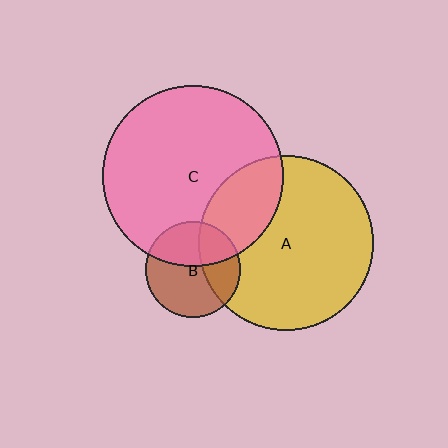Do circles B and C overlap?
Yes.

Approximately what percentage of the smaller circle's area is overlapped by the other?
Approximately 40%.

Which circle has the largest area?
Circle C (pink).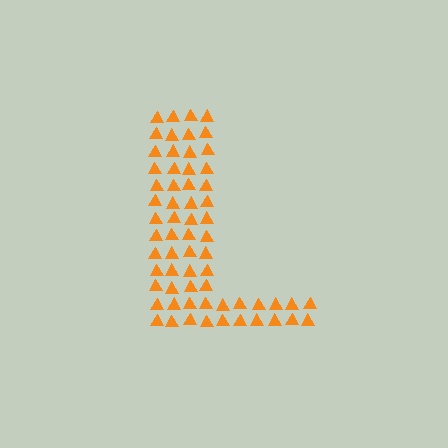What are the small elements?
The small elements are triangles.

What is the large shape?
The large shape is the letter L.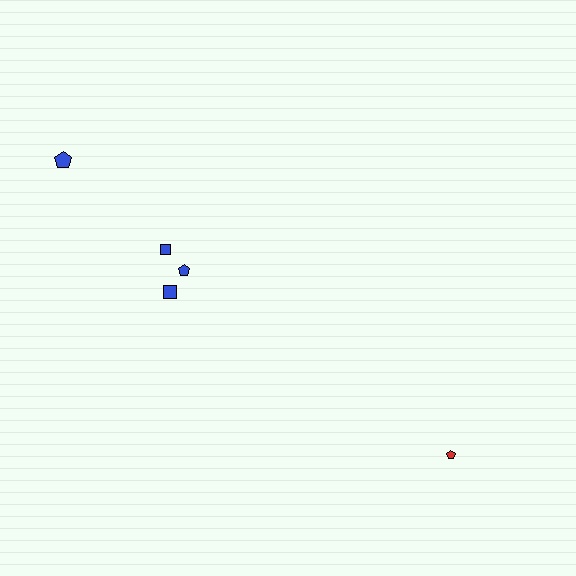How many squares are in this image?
There are 2 squares.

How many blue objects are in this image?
There are 4 blue objects.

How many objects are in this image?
There are 5 objects.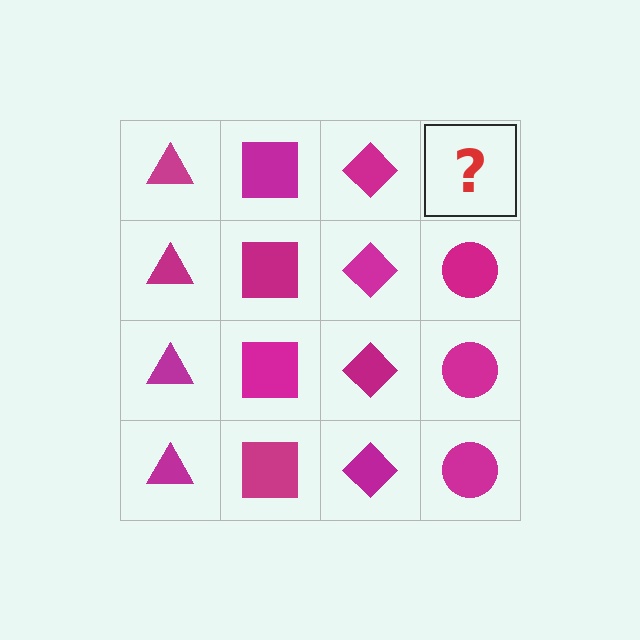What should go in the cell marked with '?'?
The missing cell should contain a magenta circle.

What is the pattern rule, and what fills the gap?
The rule is that each column has a consistent shape. The gap should be filled with a magenta circle.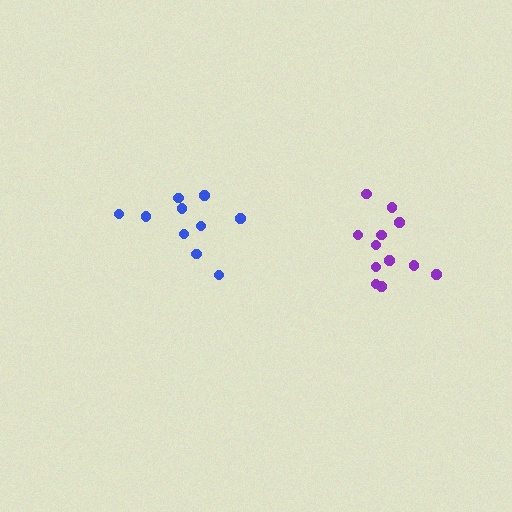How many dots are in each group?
Group 1: 10 dots, Group 2: 12 dots (22 total).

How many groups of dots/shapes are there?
There are 2 groups.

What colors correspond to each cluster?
The clusters are colored: blue, purple.